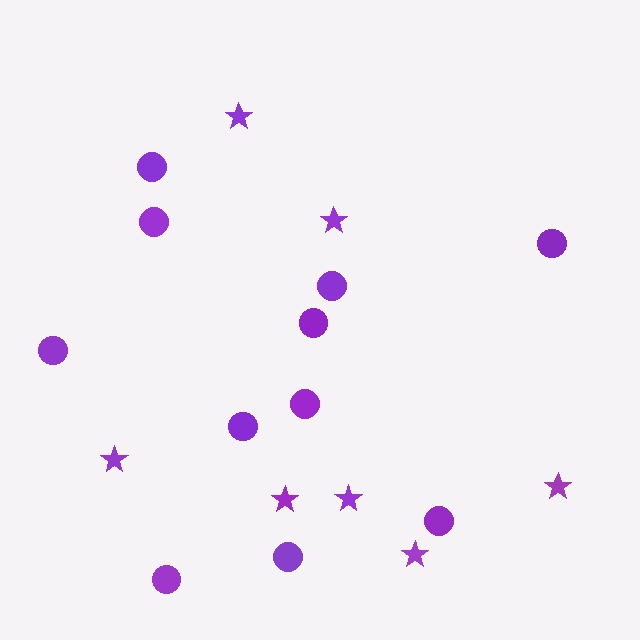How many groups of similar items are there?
There are 2 groups: one group of stars (7) and one group of circles (11).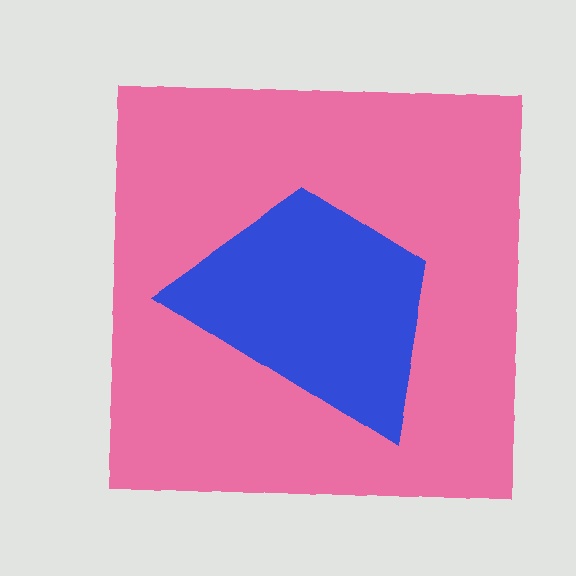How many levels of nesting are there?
2.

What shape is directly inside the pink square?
The blue trapezoid.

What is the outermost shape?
The pink square.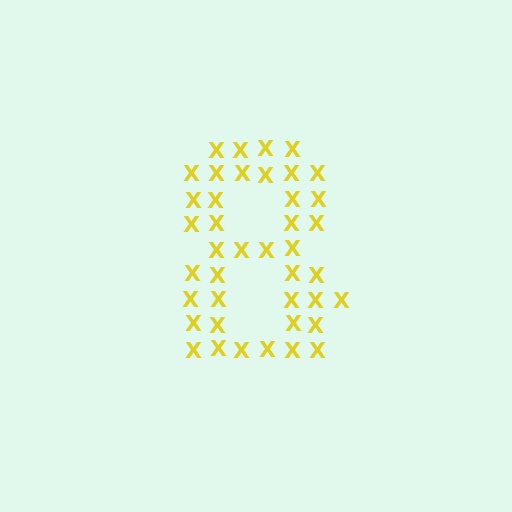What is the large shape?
The large shape is the digit 8.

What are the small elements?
The small elements are letter X's.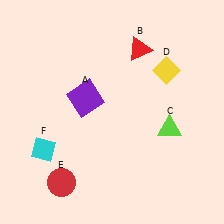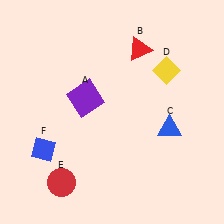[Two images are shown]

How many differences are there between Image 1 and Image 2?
There are 2 differences between the two images.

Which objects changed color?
C changed from lime to blue. F changed from cyan to blue.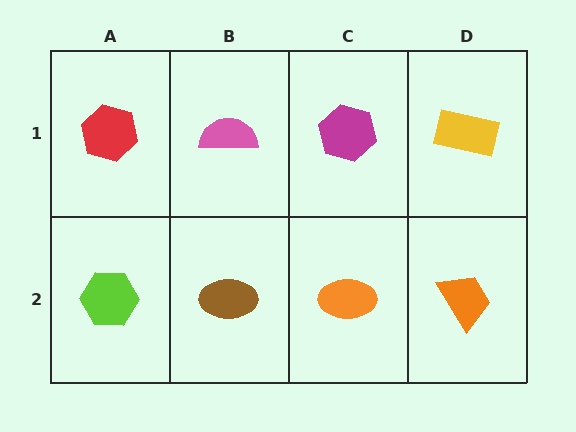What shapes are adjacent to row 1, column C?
An orange ellipse (row 2, column C), a pink semicircle (row 1, column B), a yellow rectangle (row 1, column D).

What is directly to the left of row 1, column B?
A red hexagon.